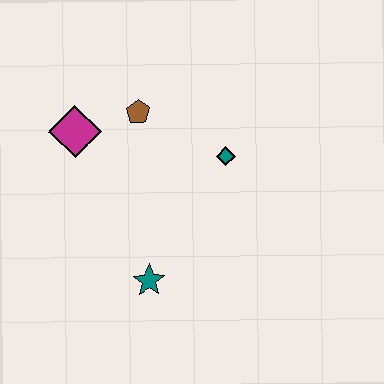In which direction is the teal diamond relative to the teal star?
The teal diamond is above the teal star.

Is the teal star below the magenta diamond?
Yes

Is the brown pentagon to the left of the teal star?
Yes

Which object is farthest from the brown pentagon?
The teal star is farthest from the brown pentagon.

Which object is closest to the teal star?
The teal diamond is closest to the teal star.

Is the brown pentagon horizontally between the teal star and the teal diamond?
No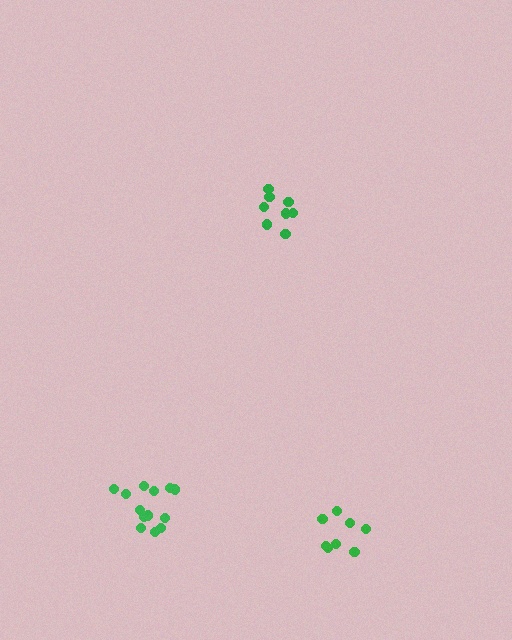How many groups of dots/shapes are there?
There are 3 groups.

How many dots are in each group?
Group 1: 8 dots, Group 2: 8 dots, Group 3: 13 dots (29 total).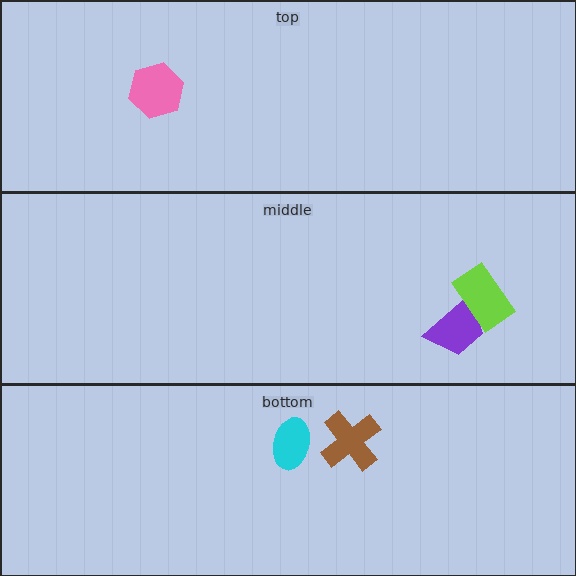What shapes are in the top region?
The pink hexagon.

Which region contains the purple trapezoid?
The middle region.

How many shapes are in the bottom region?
2.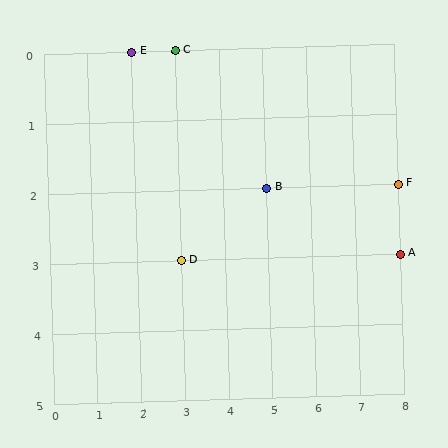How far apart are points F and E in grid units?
Points F and E are 6 columns and 2 rows apart (about 6.3 grid units diagonally).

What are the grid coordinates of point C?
Point C is at grid coordinates (3, 0).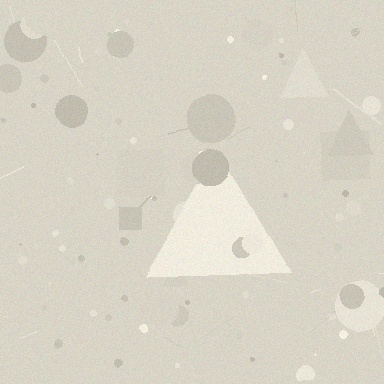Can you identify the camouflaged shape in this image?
The camouflaged shape is a triangle.